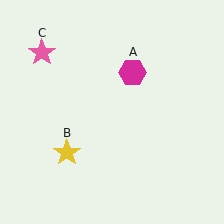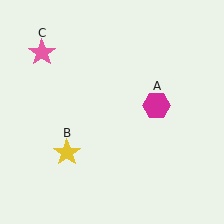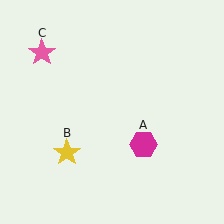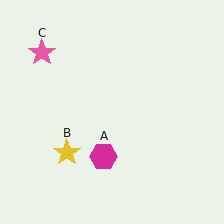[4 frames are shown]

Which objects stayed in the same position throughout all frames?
Yellow star (object B) and pink star (object C) remained stationary.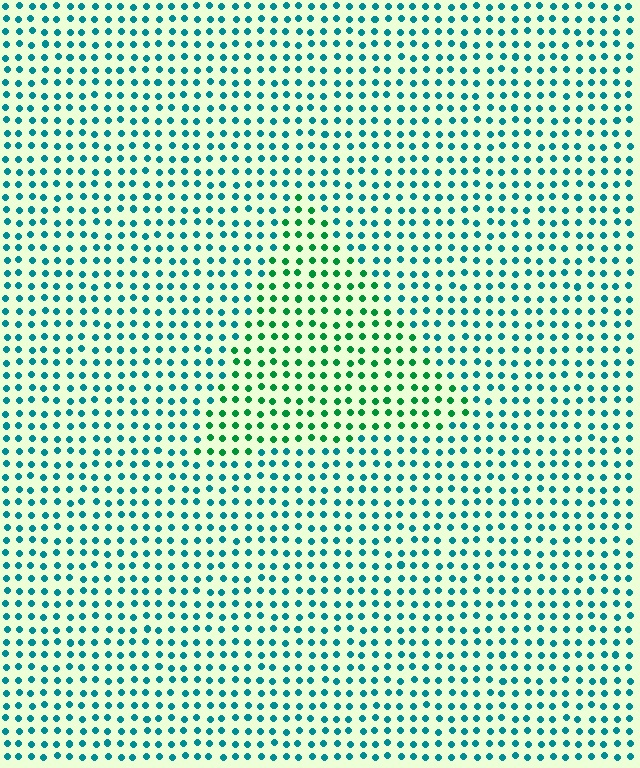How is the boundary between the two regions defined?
The boundary is defined purely by a slight shift in hue (about 40 degrees). Spacing, size, and orientation are identical on both sides.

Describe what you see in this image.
The image is filled with small teal elements in a uniform arrangement. A triangle-shaped region is visible where the elements are tinted to a slightly different hue, forming a subtle color boundary.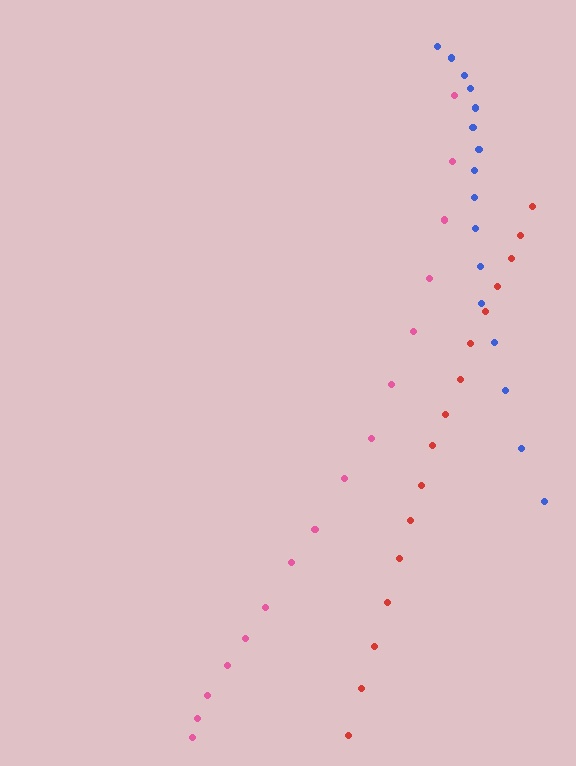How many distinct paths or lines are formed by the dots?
There are 3 distinct paths.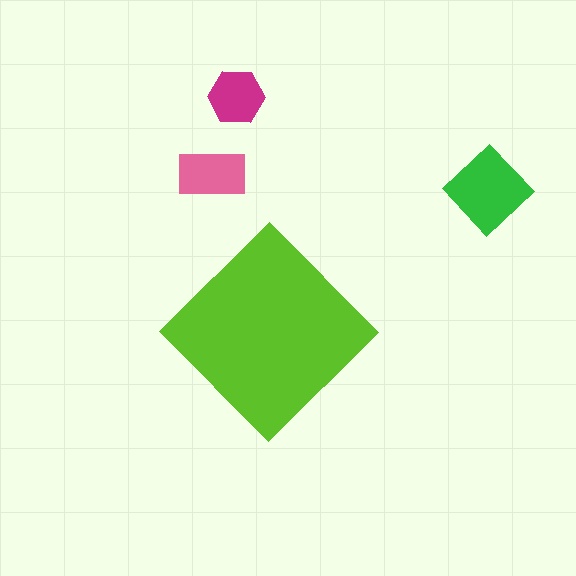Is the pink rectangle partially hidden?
No, the pink rectangle is fully visible.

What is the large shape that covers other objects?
A lime diamond.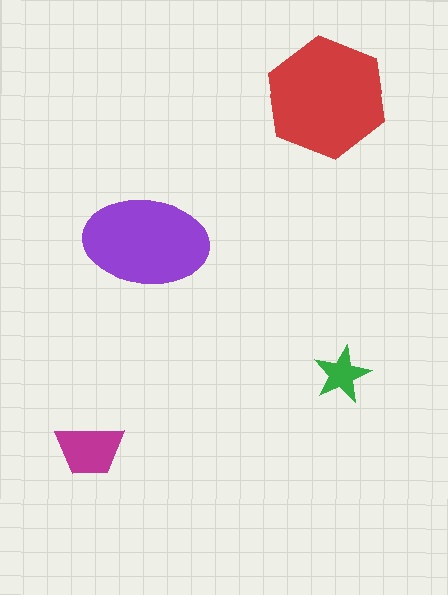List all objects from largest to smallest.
The red hexagon, the purple ellipse, the magenta trapezoid, the green star.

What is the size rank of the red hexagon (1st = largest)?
1st.